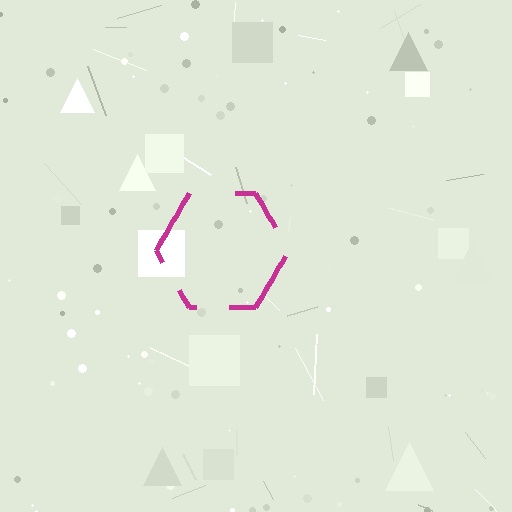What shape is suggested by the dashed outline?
The dashed outline suggests a hexagon.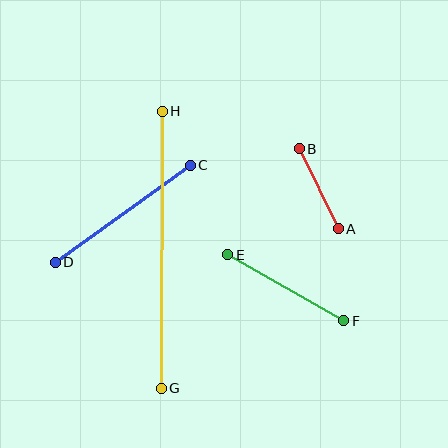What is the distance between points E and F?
The distance is approximately 134 pixels.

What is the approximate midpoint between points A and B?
The midpoint is at approximately (319, 189) pixels.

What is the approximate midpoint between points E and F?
The midpoint is at approximately (286, 288) pixels.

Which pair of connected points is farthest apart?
Points G and H are farthest apart.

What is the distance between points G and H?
The distance is approximately 277 pixels.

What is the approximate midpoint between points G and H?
The midpoint is at approximately (162, 250) pixels.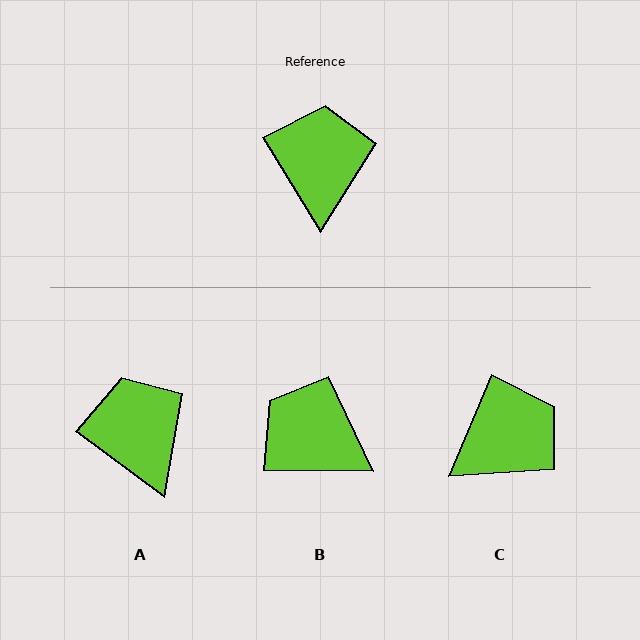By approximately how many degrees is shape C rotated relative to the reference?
Approximately 54 degrees clockwise.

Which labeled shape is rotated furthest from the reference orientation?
B, about 58 degrees away.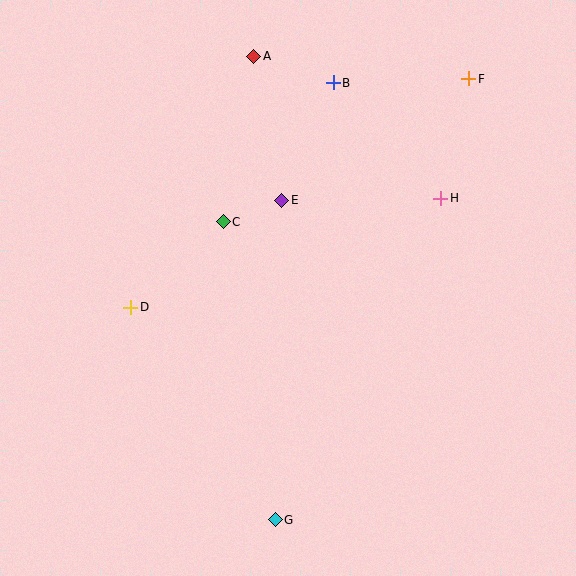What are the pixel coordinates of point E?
Point E is at (282, 200).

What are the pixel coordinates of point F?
Point F is at (469, 79).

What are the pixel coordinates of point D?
Point D is at (131, 307).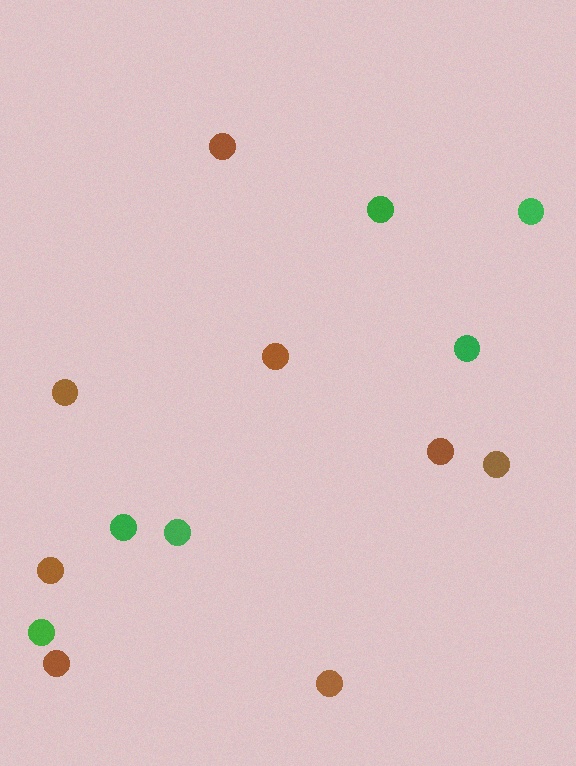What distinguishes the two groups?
There are 2 groups: one group of green circles (6) and one group of brown circles (8).